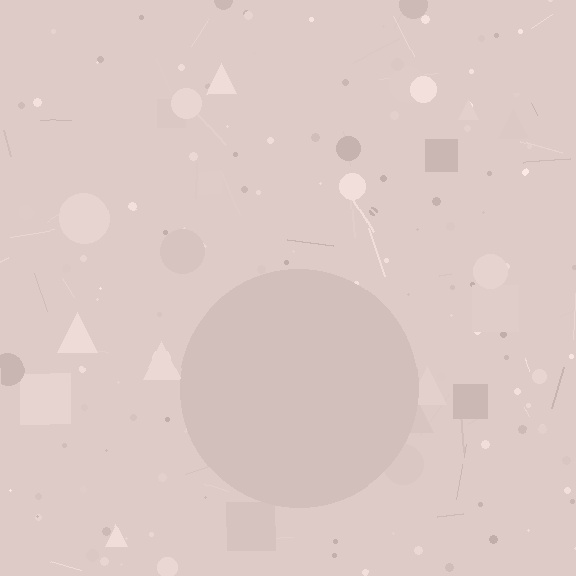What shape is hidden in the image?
A circle is hidden in the image.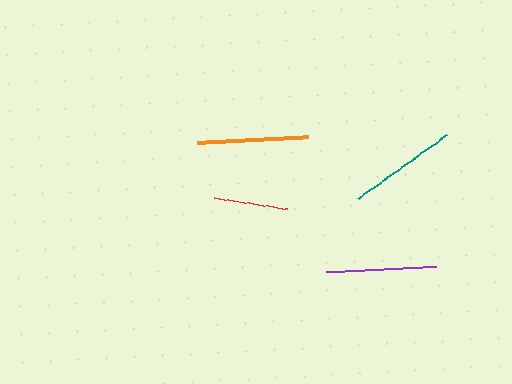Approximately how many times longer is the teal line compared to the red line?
The teal line is approximately 1.5 times the length of the red line.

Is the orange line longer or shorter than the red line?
The orange line is longer than the red line.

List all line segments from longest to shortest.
From longest to shortest: orange, purple, teal, red.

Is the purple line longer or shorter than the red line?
The purple line is longer than the red line.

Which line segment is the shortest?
The red line is the shortest at approximately 73 pixels.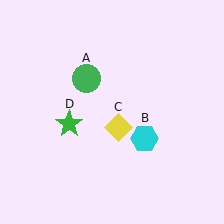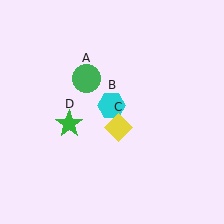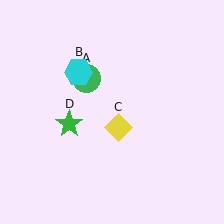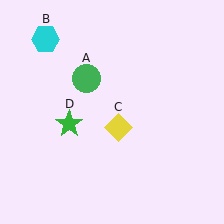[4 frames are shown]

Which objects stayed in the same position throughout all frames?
Green circle (object A) and yellow diamond (object C) and green star (object D) remained stationary.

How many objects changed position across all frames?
1 object changed position: cyan hexagon (object B).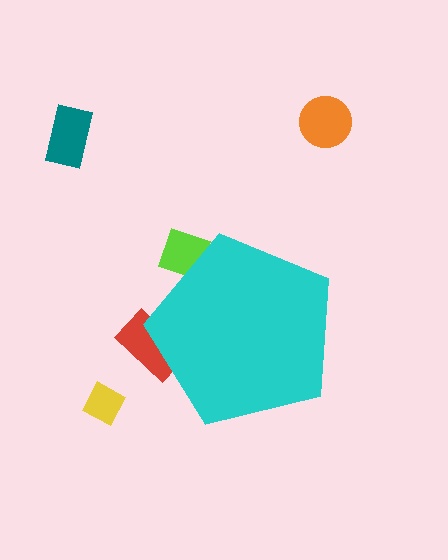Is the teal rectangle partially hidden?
No, the teal rectangle is fully visible.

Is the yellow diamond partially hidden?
No, the yellow diamond is fully visible.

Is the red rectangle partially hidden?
Yes, the red rectangle is partially hidden behind the cyan pentagon.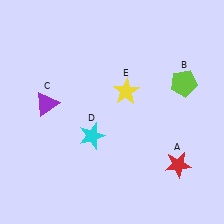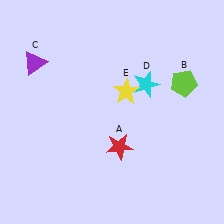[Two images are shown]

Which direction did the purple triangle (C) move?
The purple triangle (C) moved up.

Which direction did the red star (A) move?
The red star (A) moved left.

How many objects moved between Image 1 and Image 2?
3 objects moved between the two images.